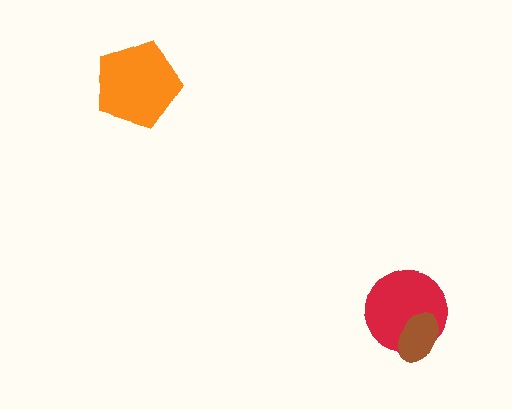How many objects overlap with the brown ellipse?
1 object overlaps with the brown ellipse.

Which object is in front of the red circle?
The brown ellipse is in front of the red circle.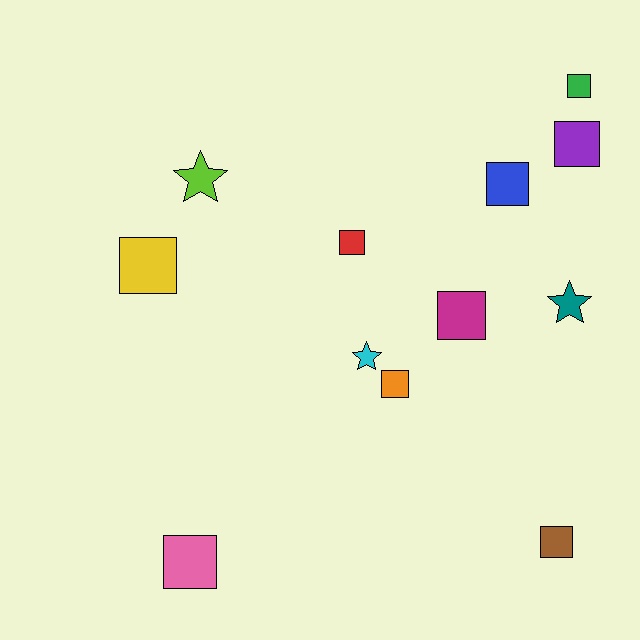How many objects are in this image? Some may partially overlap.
There are 12 objects.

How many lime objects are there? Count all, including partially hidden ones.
There is 1 lime object.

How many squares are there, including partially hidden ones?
There are 9 squares.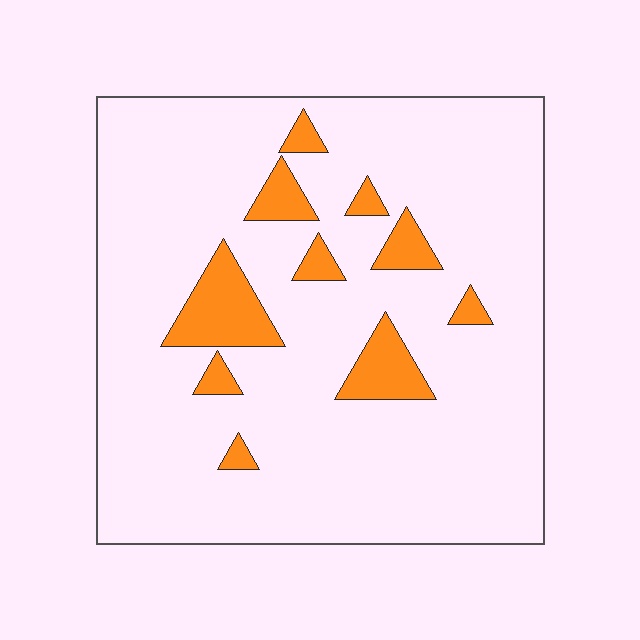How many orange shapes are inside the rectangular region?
10.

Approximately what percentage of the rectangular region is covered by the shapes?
Approximately 10%.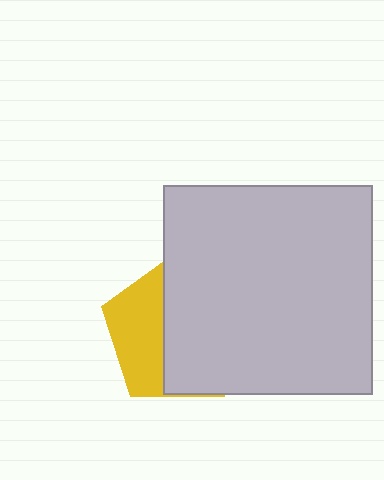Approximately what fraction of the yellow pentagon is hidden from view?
Roughly 62% of the yellow pentagon is hidden behind the light gray square.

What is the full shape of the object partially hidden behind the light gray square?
The partially hidden object is a yellow pentagon.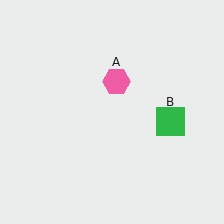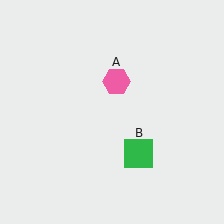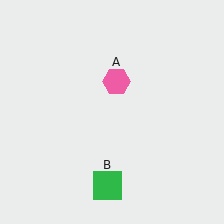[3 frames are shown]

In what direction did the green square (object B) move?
The green square (object B) moved down and to the left.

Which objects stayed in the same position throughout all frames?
Pink hexagon (object A) remained stationary.